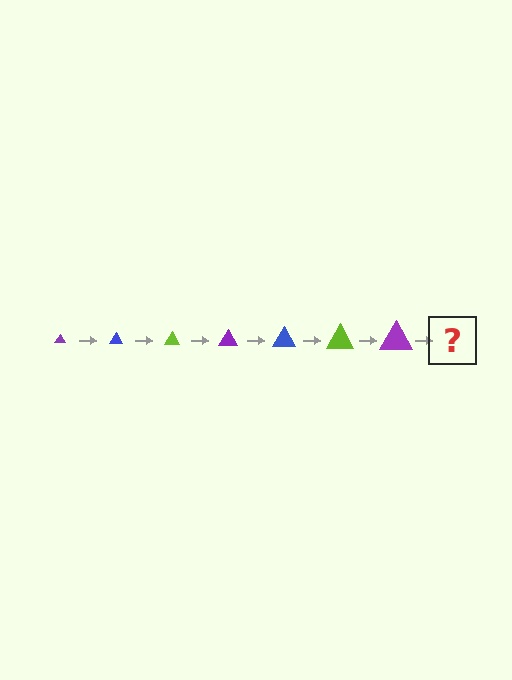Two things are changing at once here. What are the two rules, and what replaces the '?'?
The two rules are that the triangle grows larger each step and the color cycles through purple, blue, and lime. The '?' should be a blue triangle, larger than the previous one.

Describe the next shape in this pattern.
It should be a blue triangle, larger than the previous one.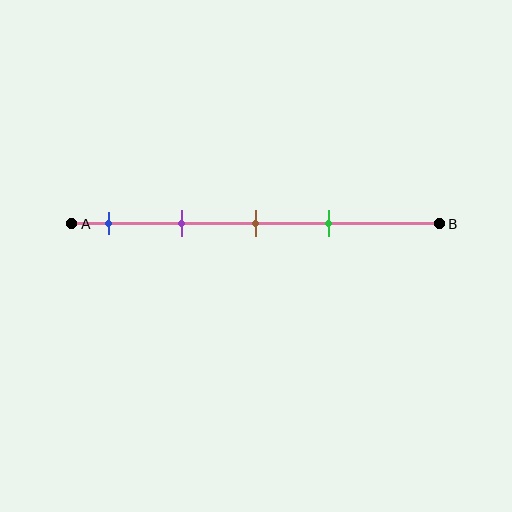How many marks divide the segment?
There are 4 marks dividing the segment.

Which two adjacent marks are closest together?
The brown and green marks are the closest adjacent pair.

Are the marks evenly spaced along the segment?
Yes, the marks are approximately evenly spaced.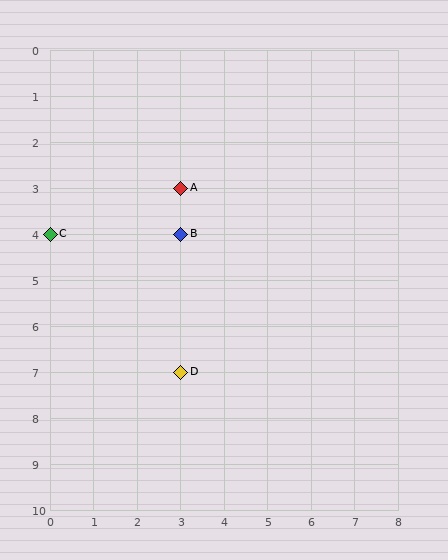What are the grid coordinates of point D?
Point D is at grid coordinates (3, 7).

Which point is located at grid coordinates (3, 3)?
Point A is at (3, 3).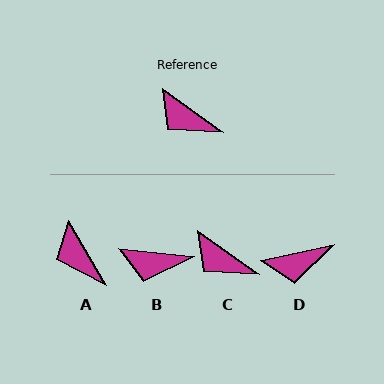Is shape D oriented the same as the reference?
No, it is off by about 48 degrees.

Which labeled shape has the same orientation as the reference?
C.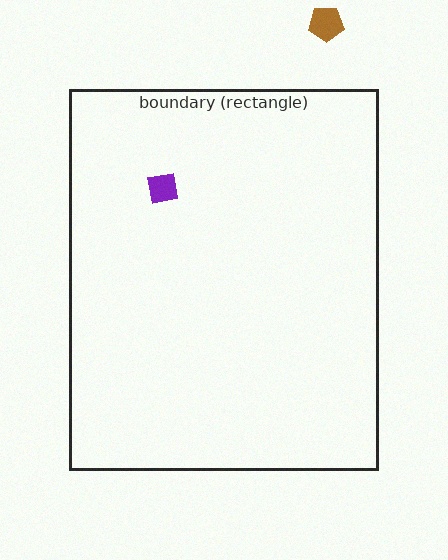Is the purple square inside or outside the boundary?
Inside.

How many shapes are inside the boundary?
1 inside, 1 outside.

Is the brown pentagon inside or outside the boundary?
Outside.